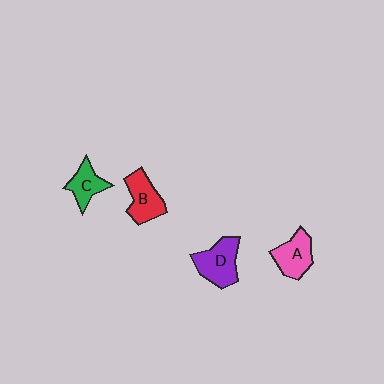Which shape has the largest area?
Shape D (purple).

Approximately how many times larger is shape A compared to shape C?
Approximately 1.3 times.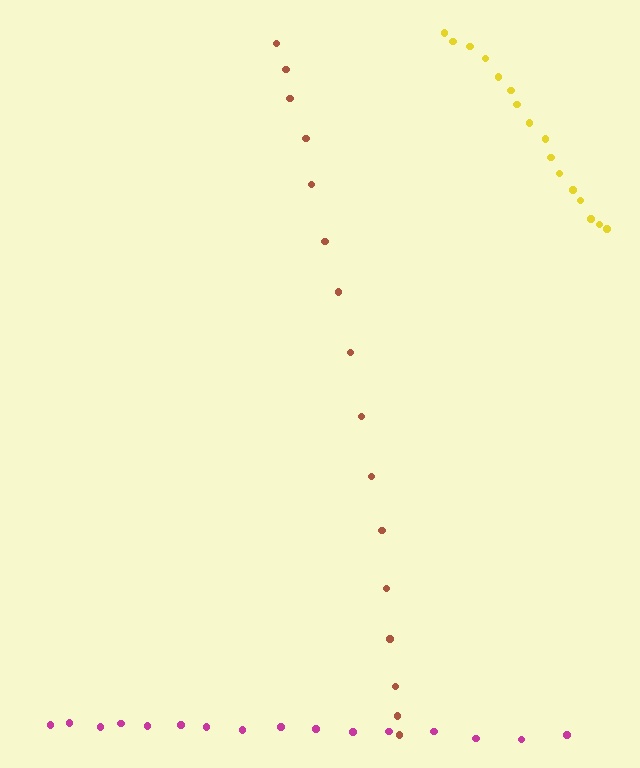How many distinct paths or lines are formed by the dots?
There are 3 distinct paths.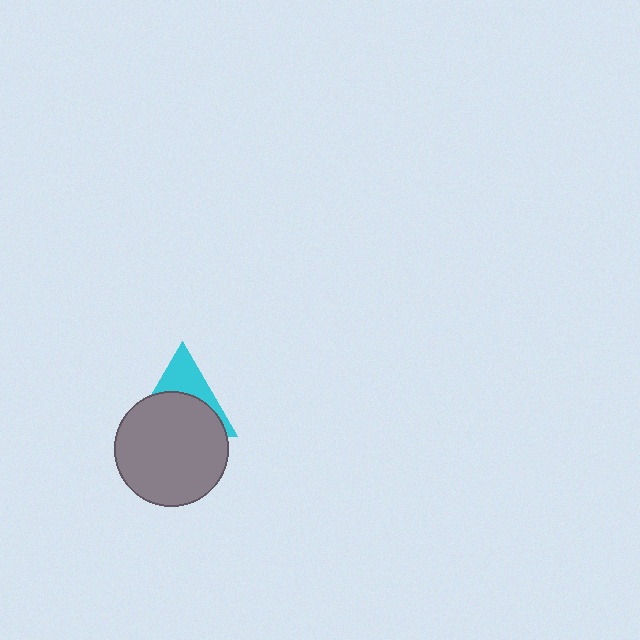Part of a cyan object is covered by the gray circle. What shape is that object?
It is a triangle.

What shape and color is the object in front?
The object in front is a gray circle.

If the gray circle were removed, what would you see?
You would see the complete cyan triangle.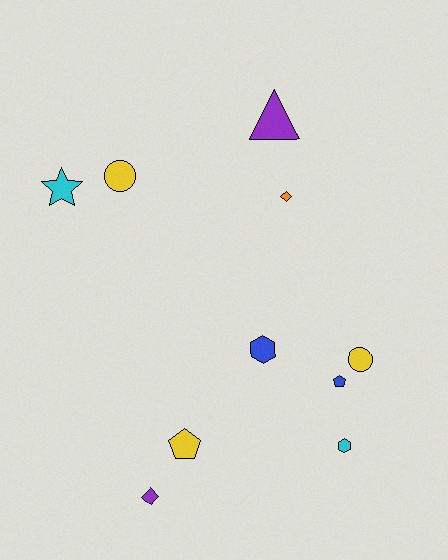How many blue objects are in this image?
There are 2 blue objects.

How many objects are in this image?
There are 10 objects.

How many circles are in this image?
There are 2 circles.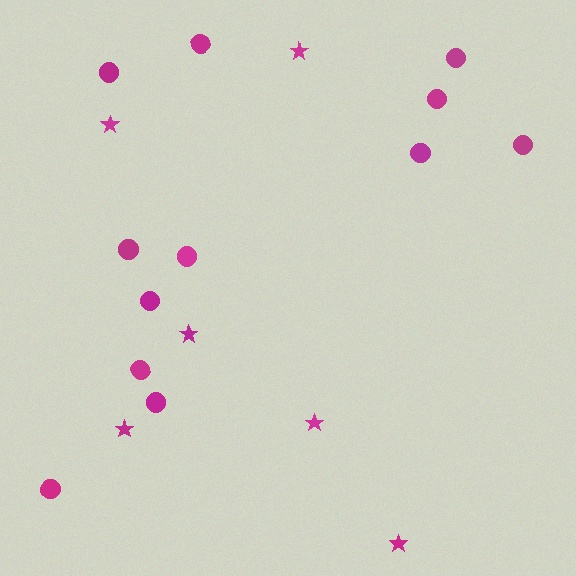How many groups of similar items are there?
There are 2 groups: one group of circles (12) and one group of stars (6).